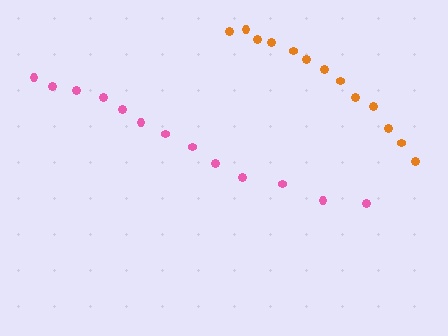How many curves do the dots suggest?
There are 2 distinct paths.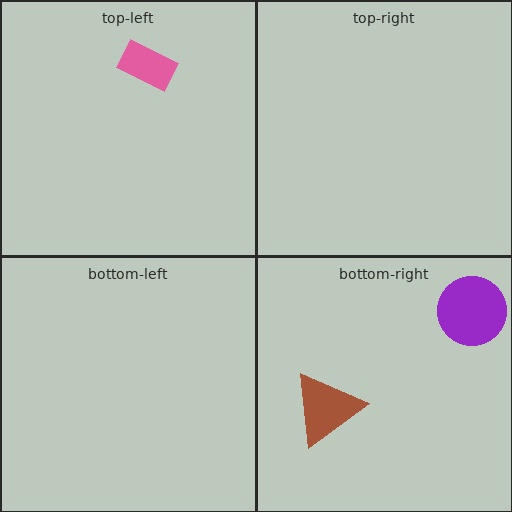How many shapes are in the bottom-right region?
2.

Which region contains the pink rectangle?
The top-left region.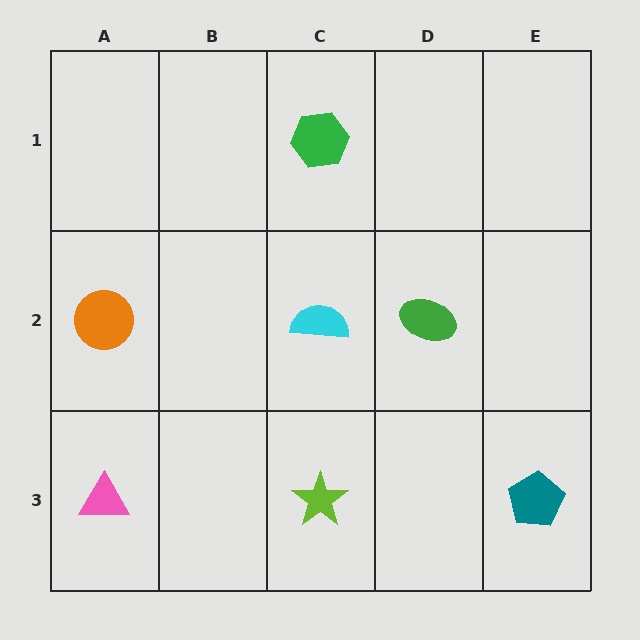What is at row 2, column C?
A cyan semicircle.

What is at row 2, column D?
A green ellipse.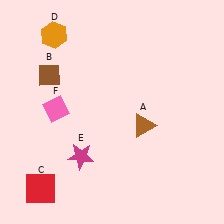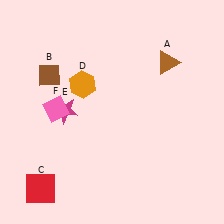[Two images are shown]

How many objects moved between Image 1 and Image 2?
3 objects moved between the two images.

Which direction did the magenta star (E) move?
The magenta star (E) moved up.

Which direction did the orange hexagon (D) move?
The orange hexagon (D) moved down.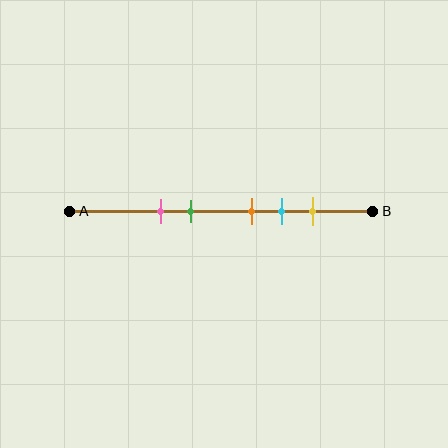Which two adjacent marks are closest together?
The orange and cyan marks are the closest adjacent pair.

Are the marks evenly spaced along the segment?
No, the marks are not evenly spaced.